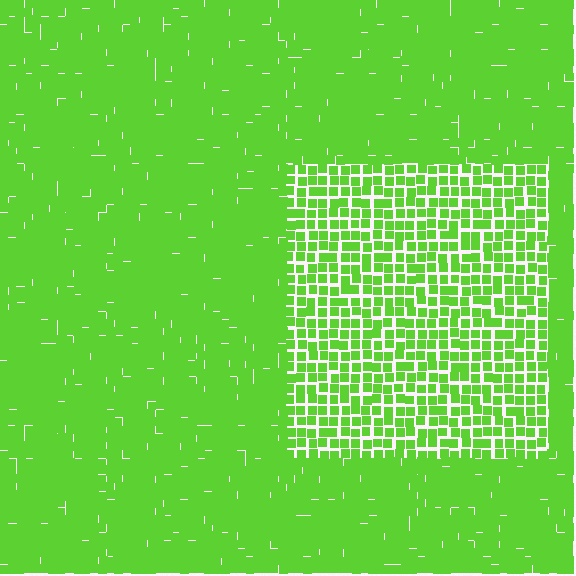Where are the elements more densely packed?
The elements are more densely packed outside the rectangle boundary.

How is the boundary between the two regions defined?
The boundary is defined by a change in element density (approximately 1.8x ratio). All elements are the same color, size, and shape.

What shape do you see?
I see a rectangle.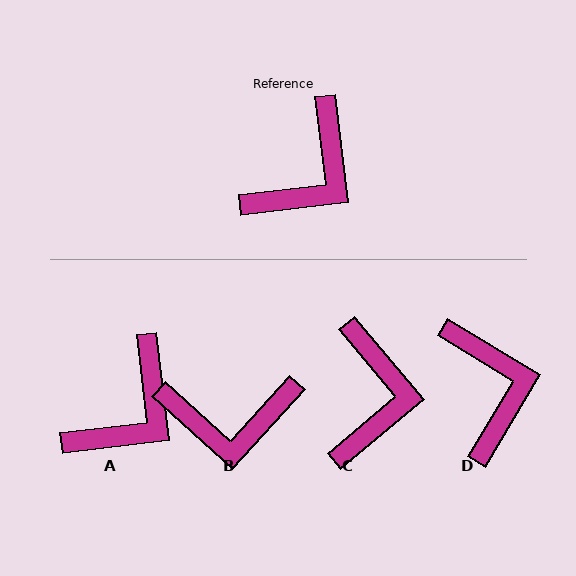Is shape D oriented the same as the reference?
No, it is off by about 52 degrees.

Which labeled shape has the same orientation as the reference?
A.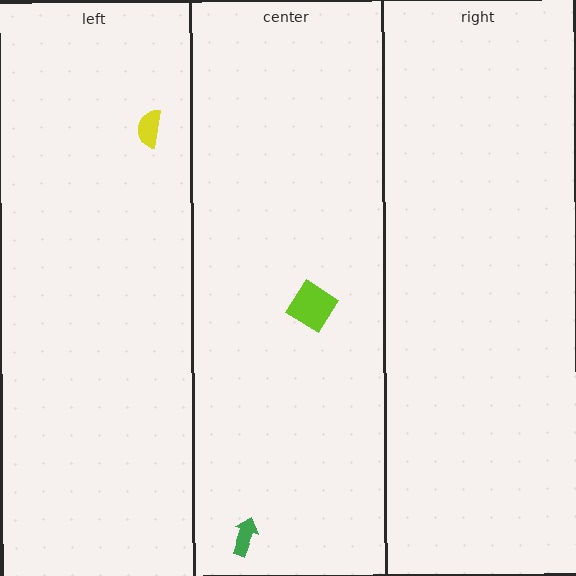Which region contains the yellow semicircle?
The left region.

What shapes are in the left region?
The yellow semicircle.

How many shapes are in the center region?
2.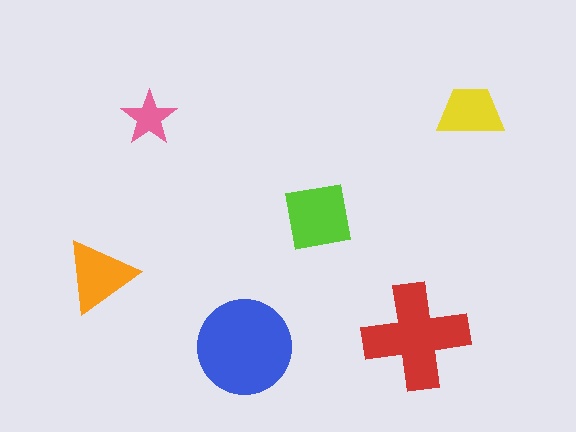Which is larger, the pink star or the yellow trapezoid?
The yellow trapezoid.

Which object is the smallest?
The pink star.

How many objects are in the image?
There are 6 objects in the image.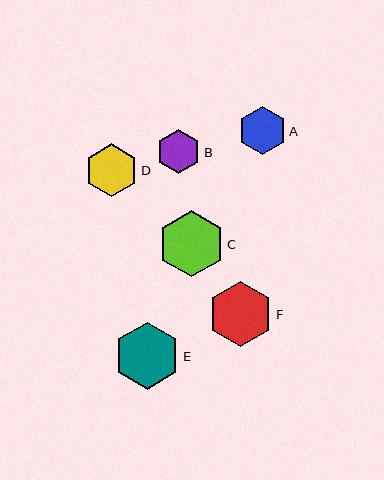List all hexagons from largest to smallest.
From largest to smallest: E, C, F, D, A, B.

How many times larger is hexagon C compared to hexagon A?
Hexagon C is approximately 1.4 times the size of hexagon A.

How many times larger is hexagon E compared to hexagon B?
Hexagon E is approximately 1.5 times the size of hexagon B.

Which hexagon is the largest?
Hexagon E is the largest with a size of approximately 67 pixels.